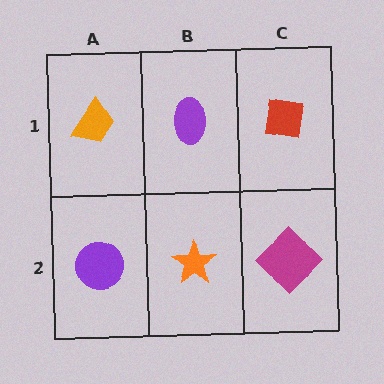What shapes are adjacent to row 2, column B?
A purple ellipse (row 1, column B), a purple circle (row 2, column A), a magenta diamond (row 2, column C).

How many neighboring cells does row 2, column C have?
2.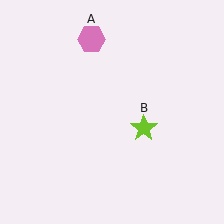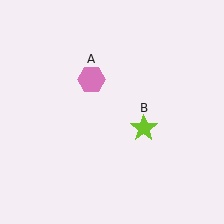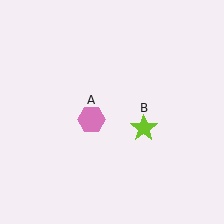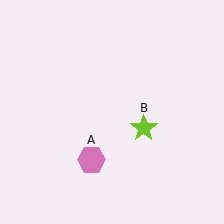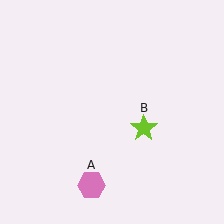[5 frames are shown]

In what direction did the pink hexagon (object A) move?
The pink hexagon (object A) moved down.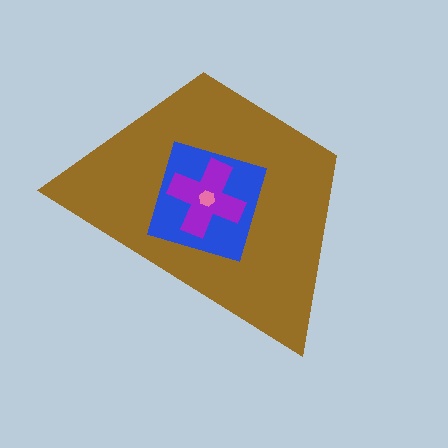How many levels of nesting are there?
4.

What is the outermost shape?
The brown trapezoid.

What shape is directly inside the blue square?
The purple cross.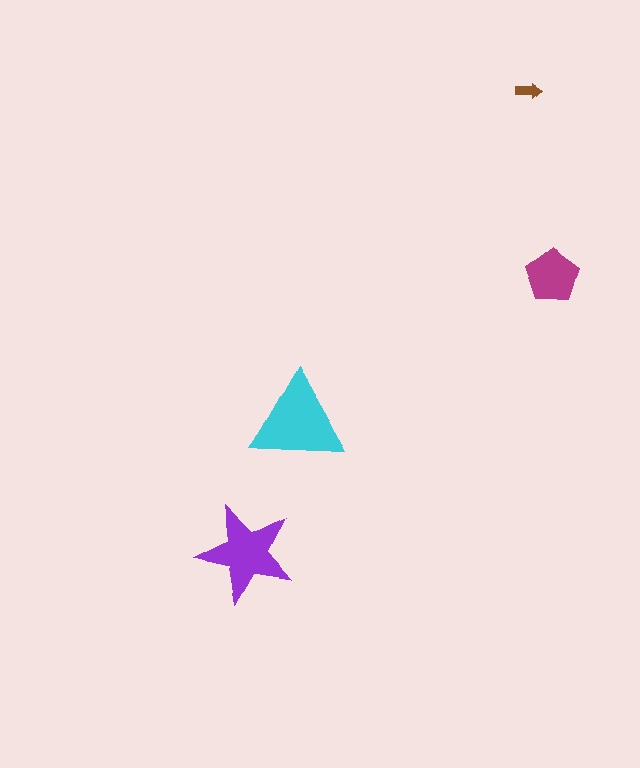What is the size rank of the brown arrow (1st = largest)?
4th.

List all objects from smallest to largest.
The brown arrow, the magenta pentagon, the purple star, the cyan triangle.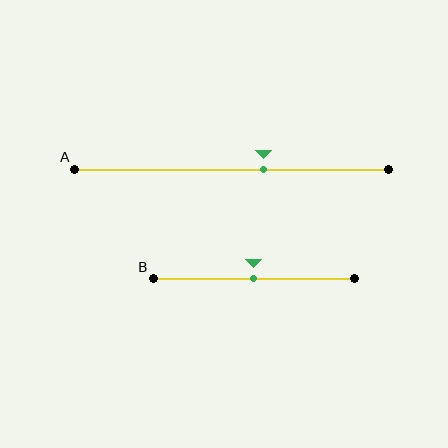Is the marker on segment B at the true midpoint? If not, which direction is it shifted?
Yes, the marker on segment B is at the true midpoint.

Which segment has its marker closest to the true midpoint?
Segment B has its marker closest to the true midpoint.